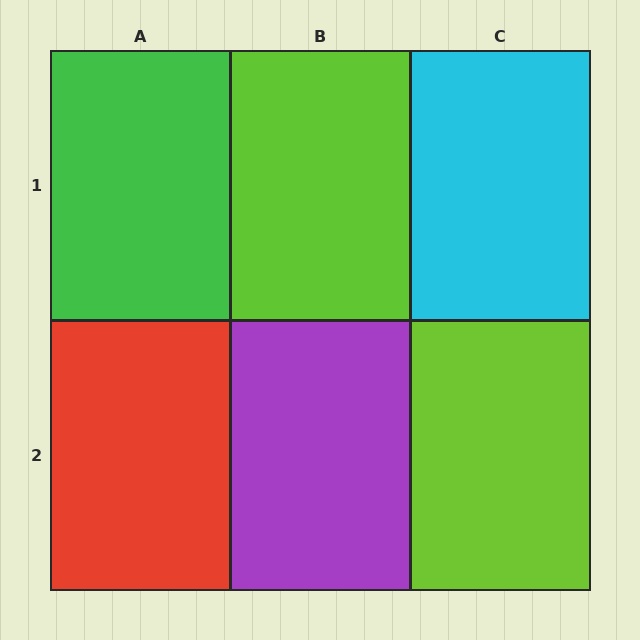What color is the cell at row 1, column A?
Green.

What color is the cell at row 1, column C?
Cyan.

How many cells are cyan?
1 cell is cyan.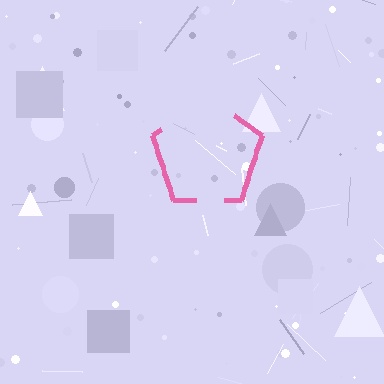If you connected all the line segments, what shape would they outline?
They would outline a pentagon.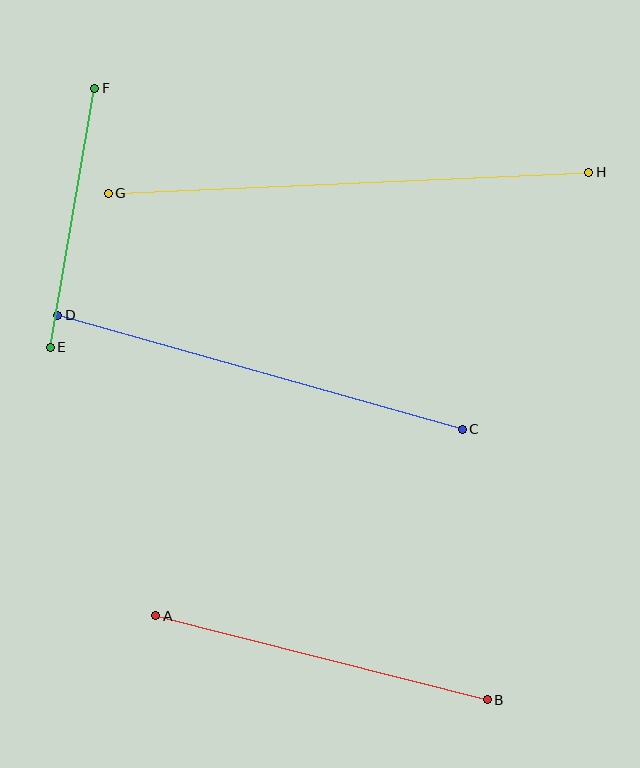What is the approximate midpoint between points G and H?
The midpoint is at approximately (349, 183) pixels.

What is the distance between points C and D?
The distance is approximately 421 pixels.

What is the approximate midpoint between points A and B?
The midpoint is at approximately (322, 658) pixels.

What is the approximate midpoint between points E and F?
The midpoint is at approximately (72, 218) pixels.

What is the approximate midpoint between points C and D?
The midpoint is at approximately (260, 372) pixels.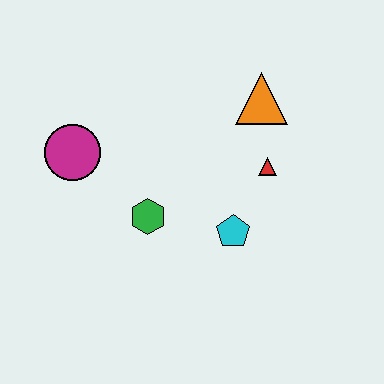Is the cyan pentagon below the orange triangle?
Yes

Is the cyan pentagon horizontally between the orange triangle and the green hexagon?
Yes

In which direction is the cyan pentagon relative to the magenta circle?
The cyan pentagon is to the right of the magenta circle.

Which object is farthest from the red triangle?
The magenta circle is farthest from the red triangle.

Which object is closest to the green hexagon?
The cyan pentagon is closest to the green hexagon.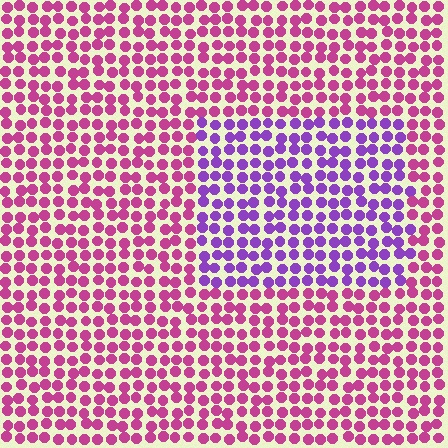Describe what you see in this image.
The image is filled with small magenta elements in a uniform arrangement. A rectangle-shaped region is visible where the elements are tinted to a slightly different hue, forming a subtle color boundary.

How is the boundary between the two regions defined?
The boundary is defined purely by a slight shift in hue (about 45 degrees). Spacing, size, and orientation are identical on both sides.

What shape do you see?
I see a rectangle.